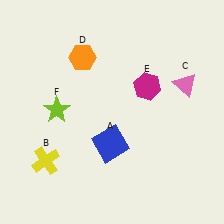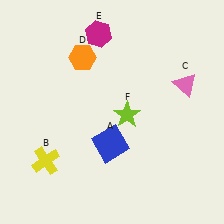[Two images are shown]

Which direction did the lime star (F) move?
The lime star (F) moved right.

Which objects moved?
The objects that moved are: the magenta hexagon (E), the lime star (F).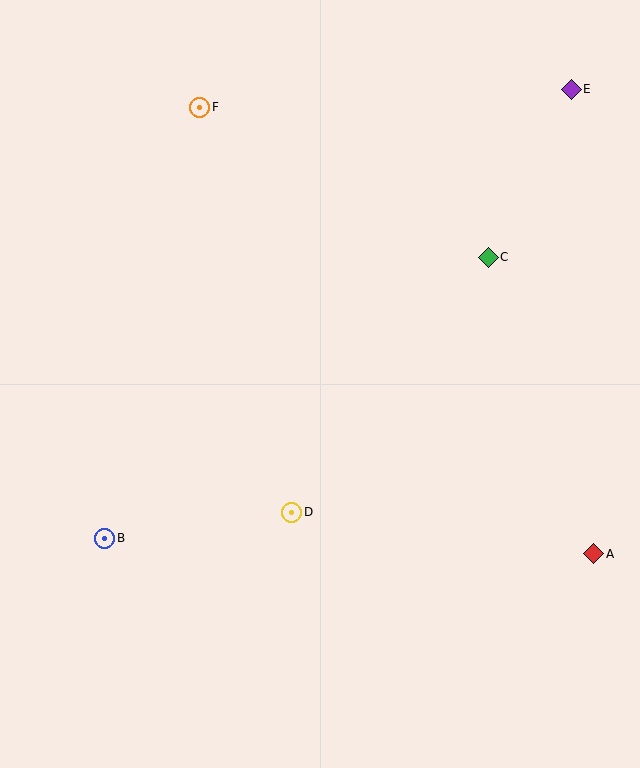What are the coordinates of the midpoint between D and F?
The midpoint between D and F is at (246, 310).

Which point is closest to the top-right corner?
Point E is closest to the top-right corner.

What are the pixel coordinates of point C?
Point C is at (488, 257).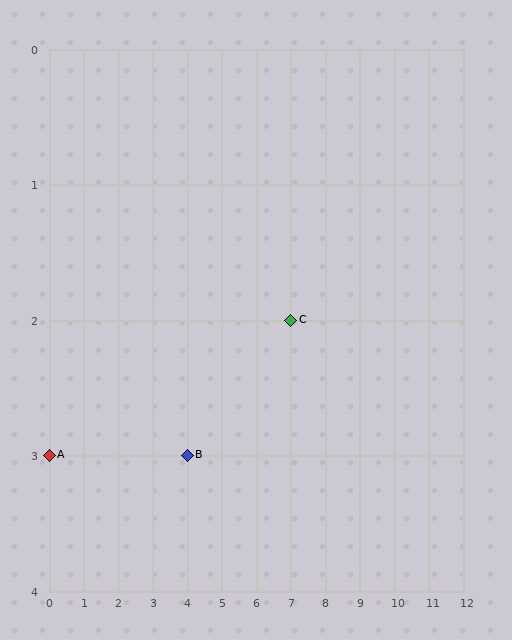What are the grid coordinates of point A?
Point A is at grid coordinates (0, 3).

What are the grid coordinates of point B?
Point B is at grid coordinates (4, 3).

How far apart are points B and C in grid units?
Points B and C are 3 columns and 1 row apart (about 3.2 grid units diagonally).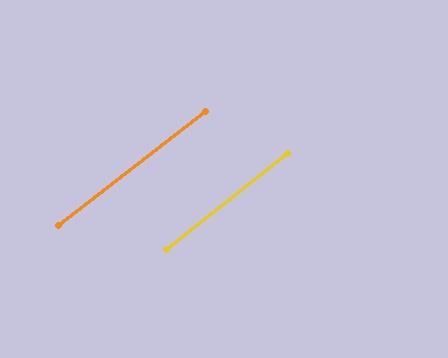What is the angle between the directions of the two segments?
Approximately 0 degrees.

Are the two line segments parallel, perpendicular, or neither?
Parallel — their directions differ by only 0.3°.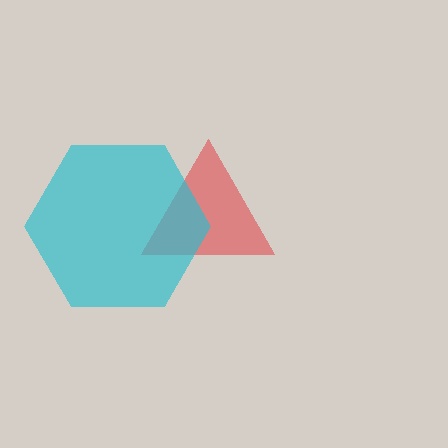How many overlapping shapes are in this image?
There are 2 overlapping shapes in the image.